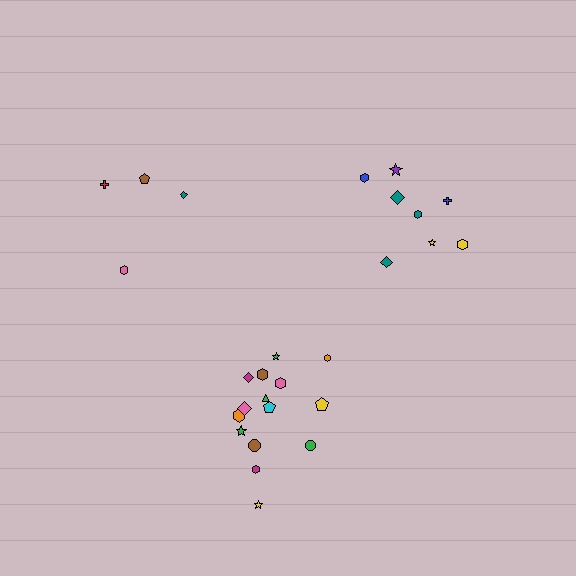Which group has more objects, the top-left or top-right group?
The top-right group.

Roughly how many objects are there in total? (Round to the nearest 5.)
Roughly 25 objects in total.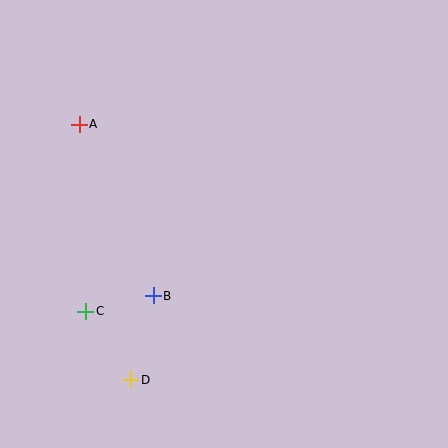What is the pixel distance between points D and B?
The distance between D and B is 87 pixels.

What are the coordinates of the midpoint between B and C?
The midpoint between B and C is at (119, 304).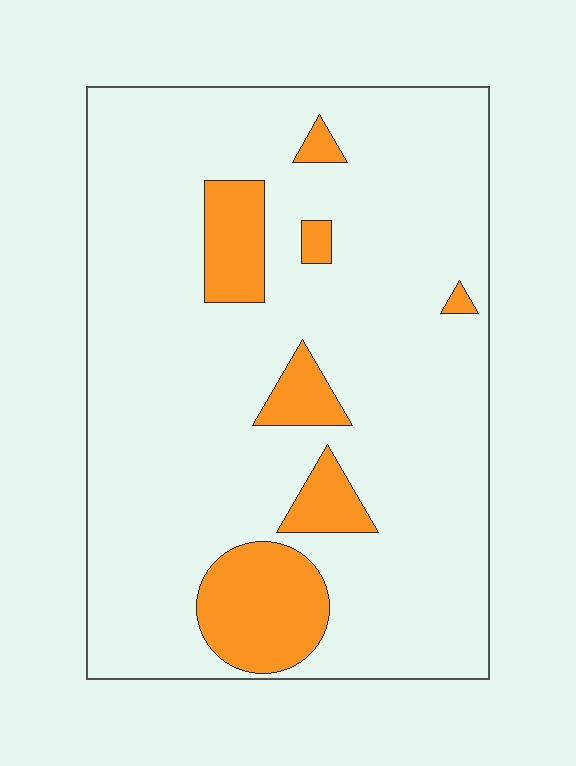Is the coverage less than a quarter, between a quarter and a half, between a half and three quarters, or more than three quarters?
Less than a quarter.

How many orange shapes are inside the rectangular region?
7.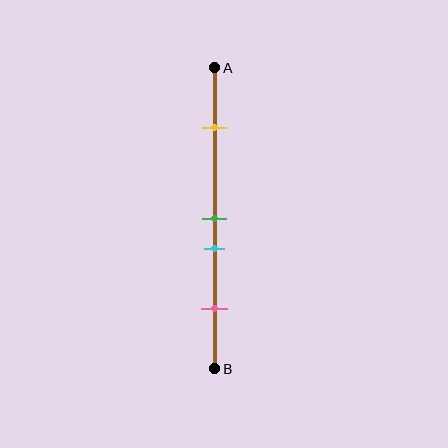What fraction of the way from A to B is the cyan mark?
The cyan mark is approximately 60% (0.6) of the way from A to B.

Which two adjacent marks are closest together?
The green and cyan marks are the closest adjacent pair.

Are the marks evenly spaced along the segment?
No, the marks are not evenly spaced.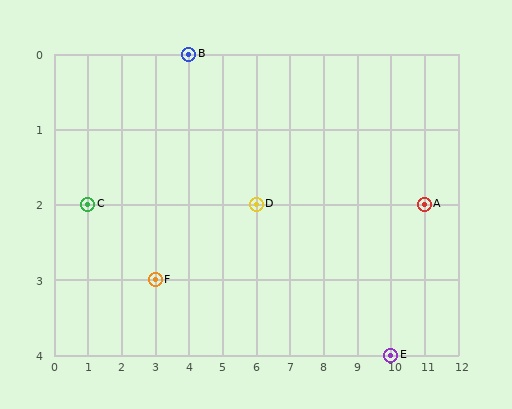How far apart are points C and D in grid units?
Points C and D are 5 columns apart.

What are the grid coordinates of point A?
Point A is at grid coordinates (11, 2).